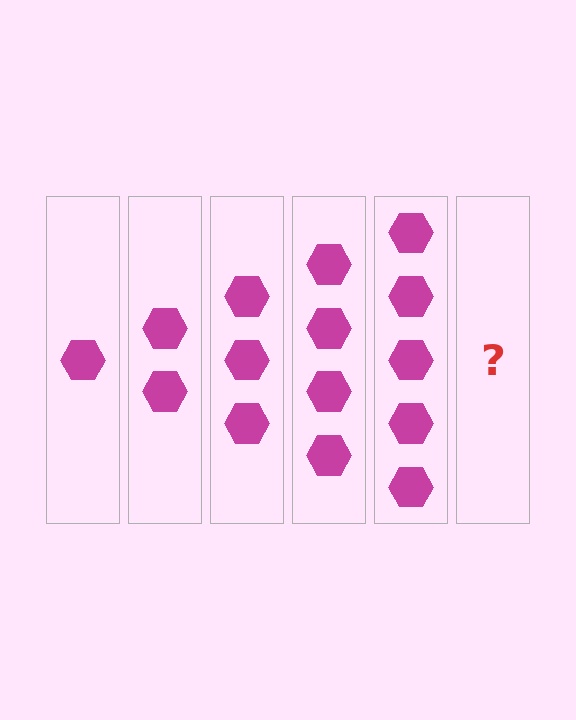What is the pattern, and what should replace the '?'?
The pattern is that each step adds one more hexagon. The '?' should be 6 hexagons.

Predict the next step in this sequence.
The next step is 6 hexagons.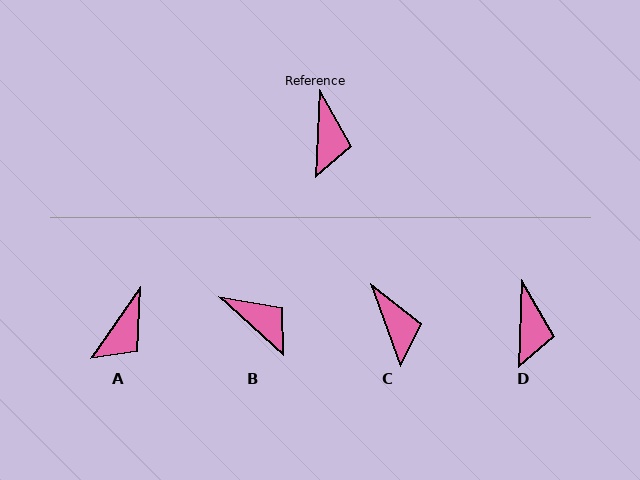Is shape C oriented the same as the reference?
No, it is off by about 22 degrees.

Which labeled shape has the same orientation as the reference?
D.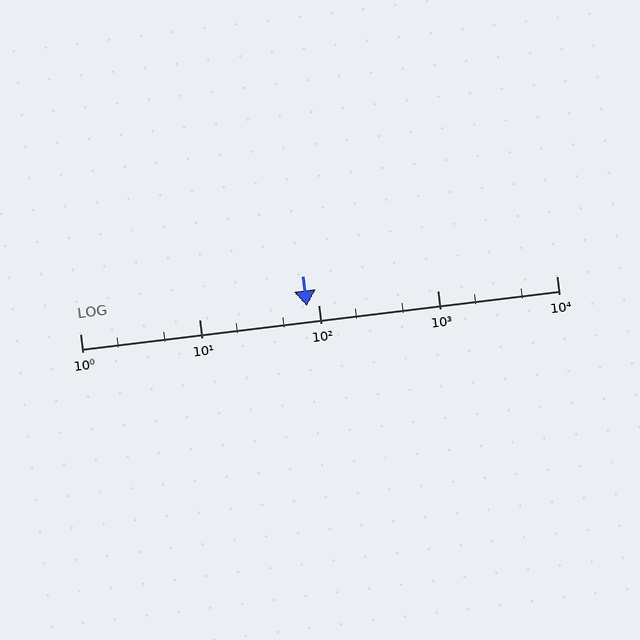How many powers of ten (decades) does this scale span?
The scale spans 4 decades, from 1 to 10000.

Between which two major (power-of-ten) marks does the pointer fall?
The pointer is between 10 and 100.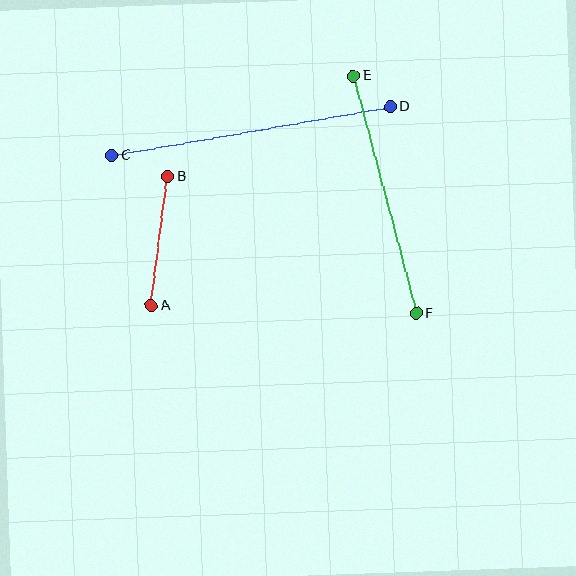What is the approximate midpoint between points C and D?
The midpoint is at approximately (251, 131) pixels.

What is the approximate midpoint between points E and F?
The midpoint is at approximately (385, 195) pixels.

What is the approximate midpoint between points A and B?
The midpoint is at approximately (160, 241) pixels.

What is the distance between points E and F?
The distance is approximately 246 pixels.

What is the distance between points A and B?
The distance is approximately 130 pixels.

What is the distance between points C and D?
The distance is approximately 282 pixels.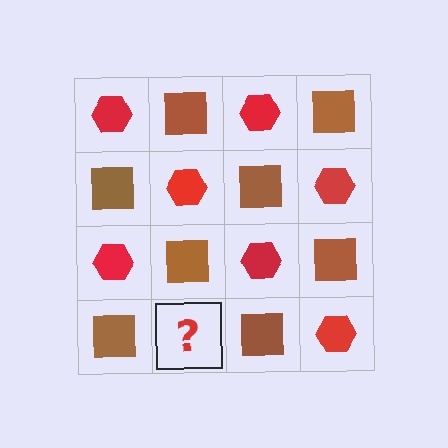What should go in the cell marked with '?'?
The missing cell should contain a red hexagon.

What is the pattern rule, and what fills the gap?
The rule is that it alternates red hexagon and brown square in a checkerboard pattern. The gap should be filled with a red hexagon.